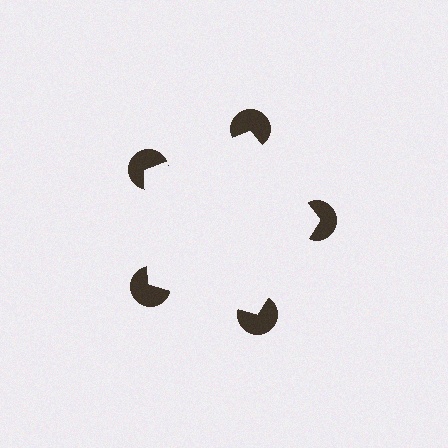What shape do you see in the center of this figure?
An illusory pentagon — its edges are inferred from the aligned wedge cuts in the pac-man discs, not physically drawn.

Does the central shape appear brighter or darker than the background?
It typically appears slightly brighter than the background, even though no actual brightness change is drawn.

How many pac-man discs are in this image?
There are 5 — one at each vertex of the illusory pentagon.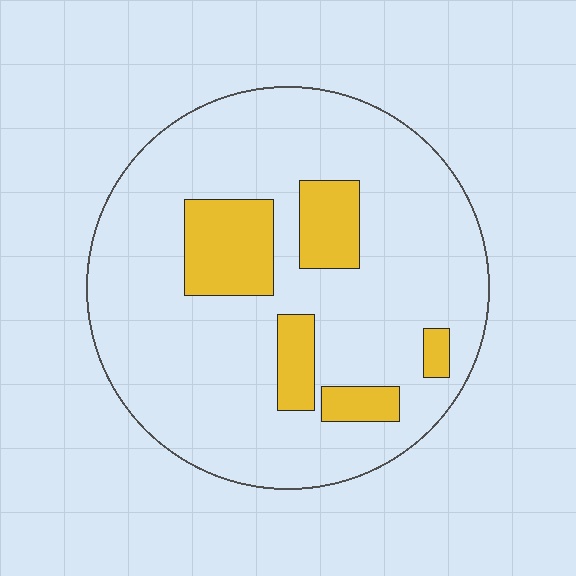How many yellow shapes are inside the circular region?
5.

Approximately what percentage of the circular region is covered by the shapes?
Approximately 15%.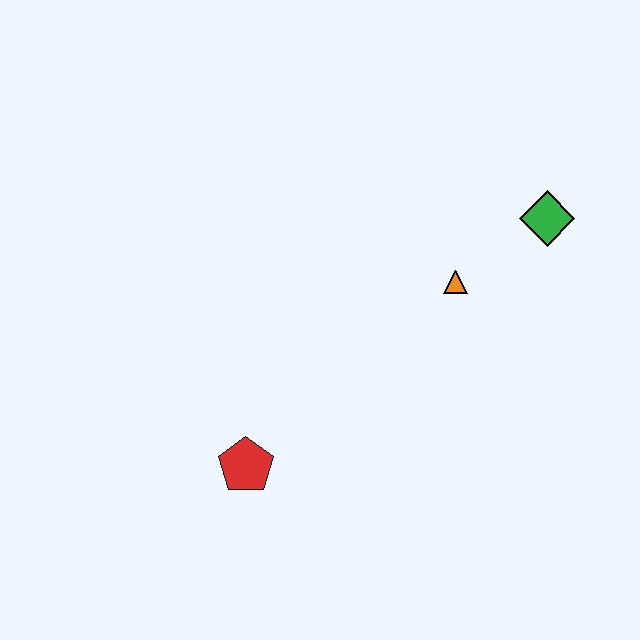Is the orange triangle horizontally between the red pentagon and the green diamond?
Yes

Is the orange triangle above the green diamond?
No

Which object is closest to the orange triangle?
The green diamond is closest to the orange triangle.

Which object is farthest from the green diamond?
The red pentagon is farthest from the green diamond.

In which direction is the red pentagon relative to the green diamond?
The red pentagon is to the left of the green diamond.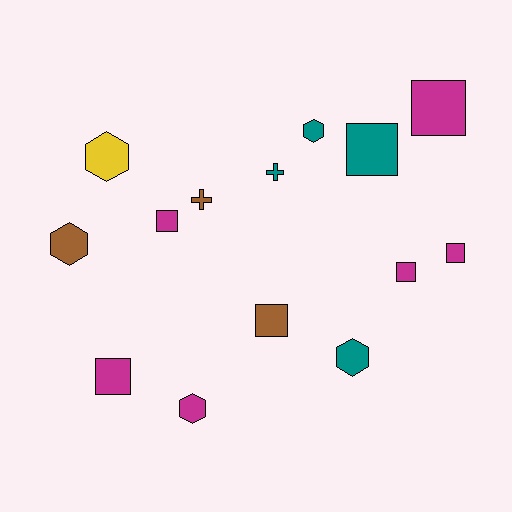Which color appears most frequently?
Magenta, with 6 objects.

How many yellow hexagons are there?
There is 1 yellow hexagon.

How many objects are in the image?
There are 14 objects.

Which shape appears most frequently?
Square, with 7 objects.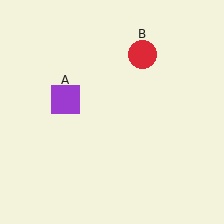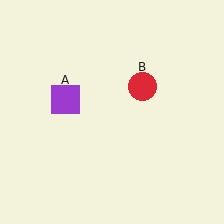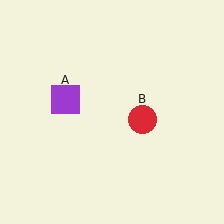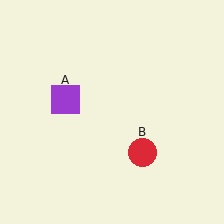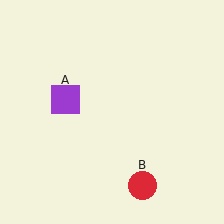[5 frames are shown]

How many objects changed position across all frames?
1 object changed position: red circle (object B).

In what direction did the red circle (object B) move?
The red circle (object B) moved down.